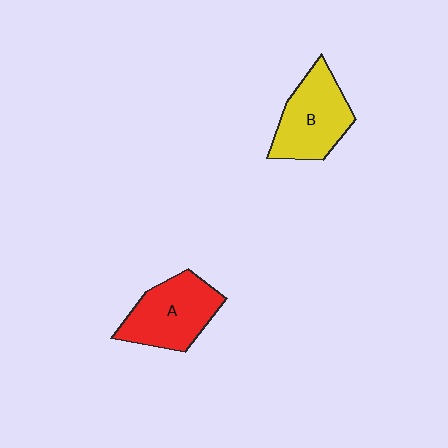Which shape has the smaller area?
Shape B (yellow).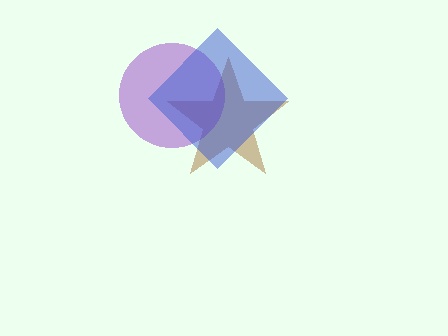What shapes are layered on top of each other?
The layered shapes are: a brown star, a purple circle, a blue diamond.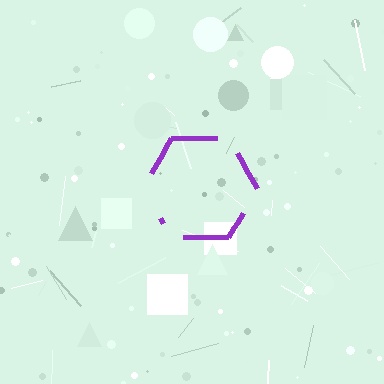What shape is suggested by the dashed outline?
The dashed outline suggests a hexagon.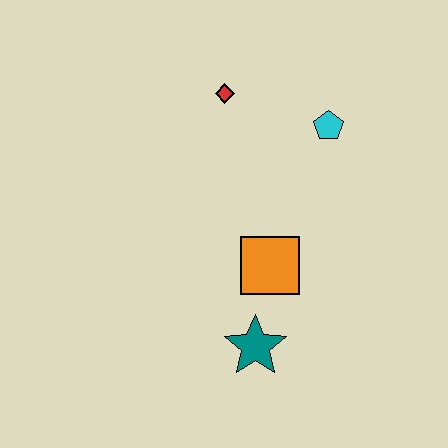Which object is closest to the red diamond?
The cyan pentagon is closest to the red diamond.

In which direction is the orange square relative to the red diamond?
The orange square is below the red diamond.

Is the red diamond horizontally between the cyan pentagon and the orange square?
No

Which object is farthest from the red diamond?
The teal star is farthest from the red diamond.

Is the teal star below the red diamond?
Yes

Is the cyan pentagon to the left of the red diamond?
No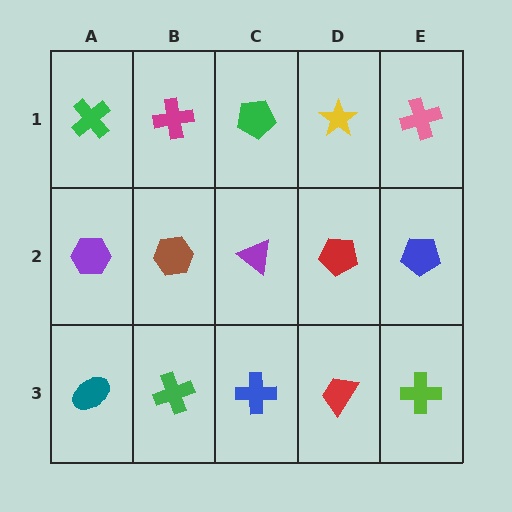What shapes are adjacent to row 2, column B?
A magenta cross (row 1, column B), a green cross (row 3, column B), a purple hexagon (row 2, column A), a purple triangle (row 2, column C).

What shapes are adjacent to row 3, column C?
A purple triangle (row 2, column C), a green cross (row 3, column B), a red trapezoid (row 3, column D).